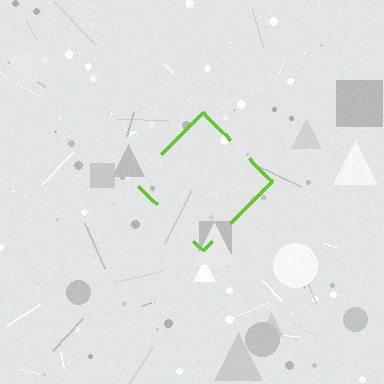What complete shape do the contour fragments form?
The contour fragments form a diamond.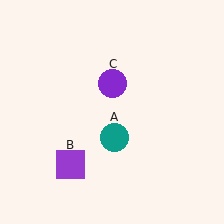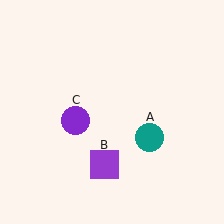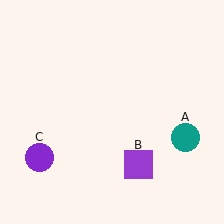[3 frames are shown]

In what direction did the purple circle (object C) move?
The purple circle (object C) moved down and to the left.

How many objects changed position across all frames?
3 objects changed position: teal circle (object A), purple square (object B), purple circle (object C).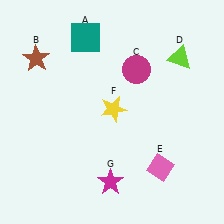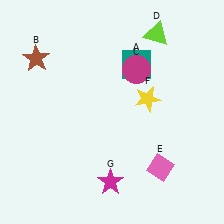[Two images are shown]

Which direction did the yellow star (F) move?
The yellow star (F) moved right.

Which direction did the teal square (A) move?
The teal square (A) moved right.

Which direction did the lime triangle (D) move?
The lime triangle (D) moved up.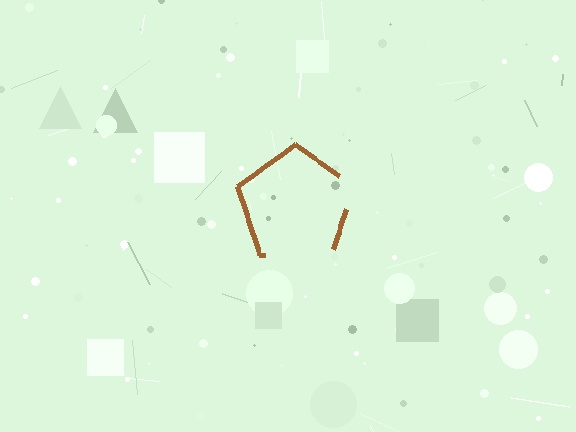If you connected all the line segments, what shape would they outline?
They would outline a pentagon.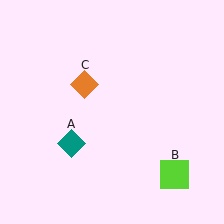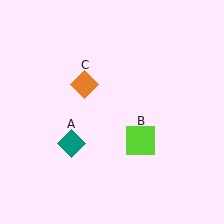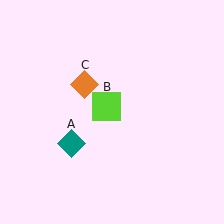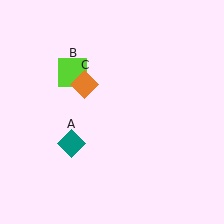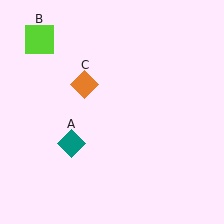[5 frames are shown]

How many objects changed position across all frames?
1 object changed position: lime square (object B).